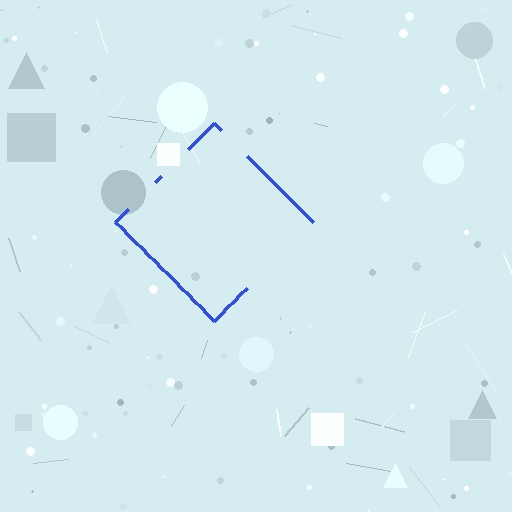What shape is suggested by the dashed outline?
The dashed outline suggests a diamond.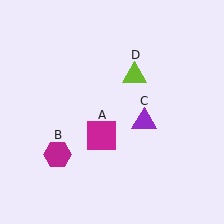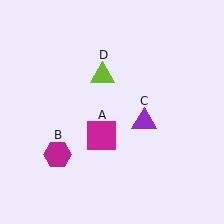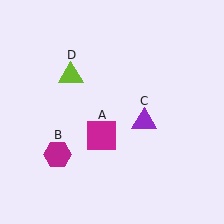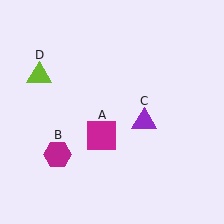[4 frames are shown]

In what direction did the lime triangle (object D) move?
The lime triangle (object D) moved left.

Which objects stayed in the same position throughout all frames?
Magenta square (object A) and magenta hexagon (object B) and purple triangle (object C) remained stationary.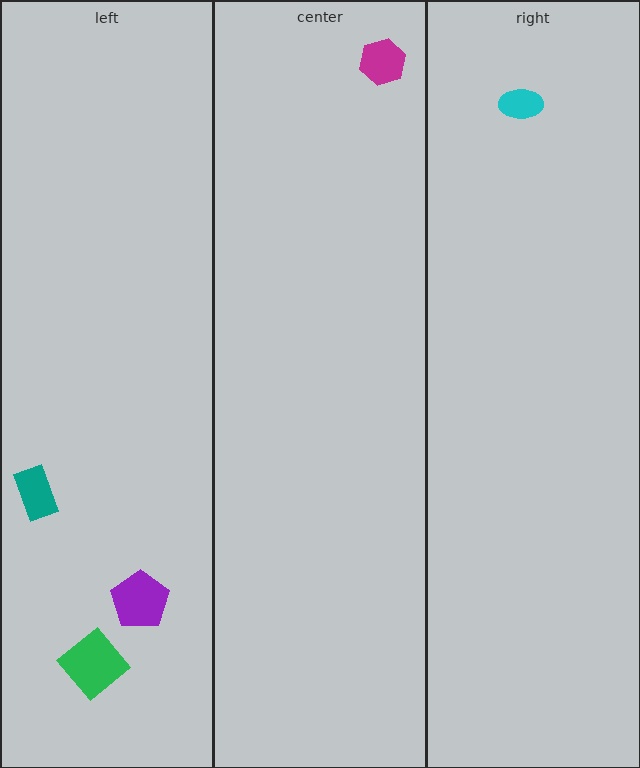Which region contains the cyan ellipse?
The right region.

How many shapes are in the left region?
3.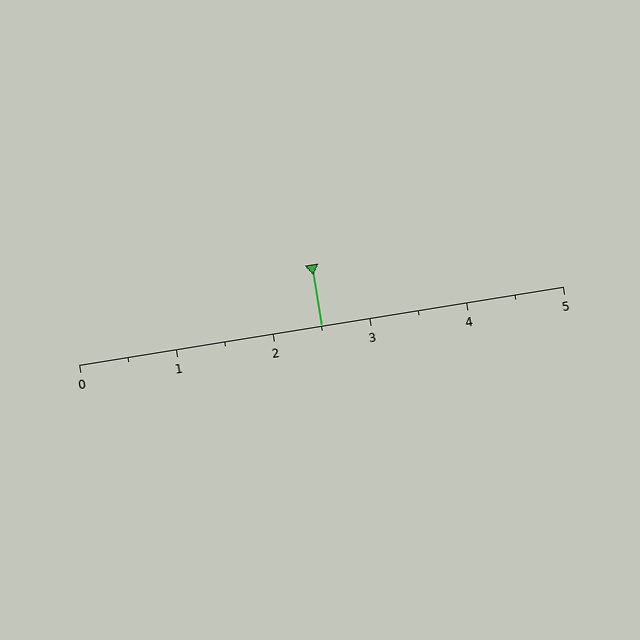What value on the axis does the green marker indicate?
The marker indicates approximately 2.5.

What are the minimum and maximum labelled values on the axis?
The axis runs from 0 to 5.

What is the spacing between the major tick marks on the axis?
The major ticks are spaced 1 apart.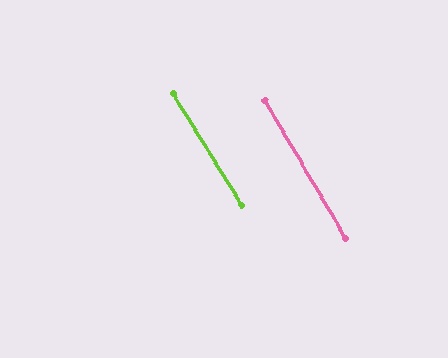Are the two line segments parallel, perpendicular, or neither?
Parallel — their directions differ by only 1.5°.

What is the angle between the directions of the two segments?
Approximately 1 degree.